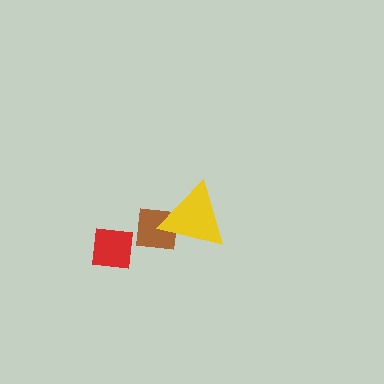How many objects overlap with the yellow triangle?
1 object overlaps with the yellow triangle.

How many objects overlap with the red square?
0 objects overlap with the red square.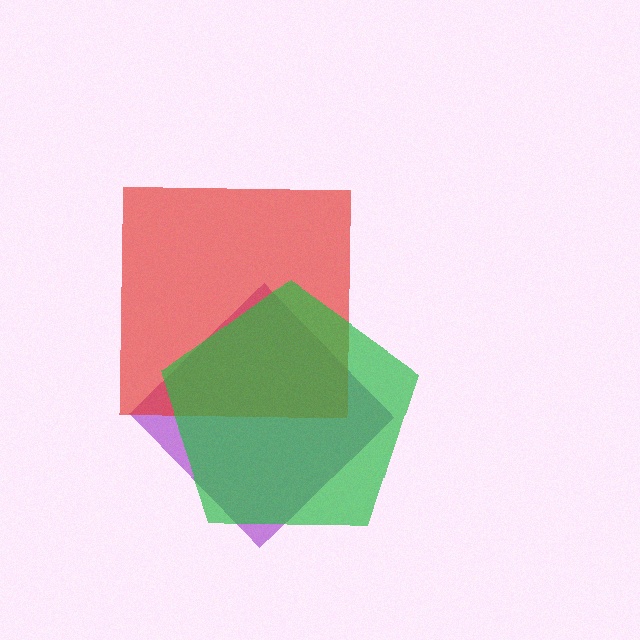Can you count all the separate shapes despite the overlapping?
Yes, there are 3 separate shapes.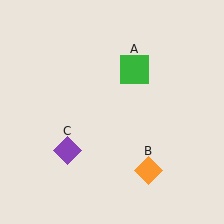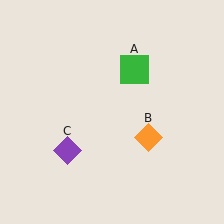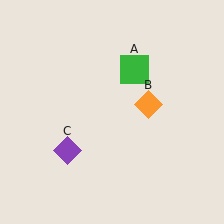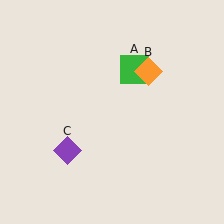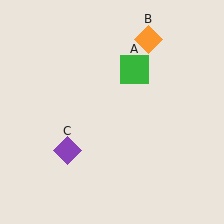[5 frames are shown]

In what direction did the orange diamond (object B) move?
The orange diamond (object B) moved up.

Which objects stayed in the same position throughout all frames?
Green square (object A) and purple diamond (object C) remained stationary.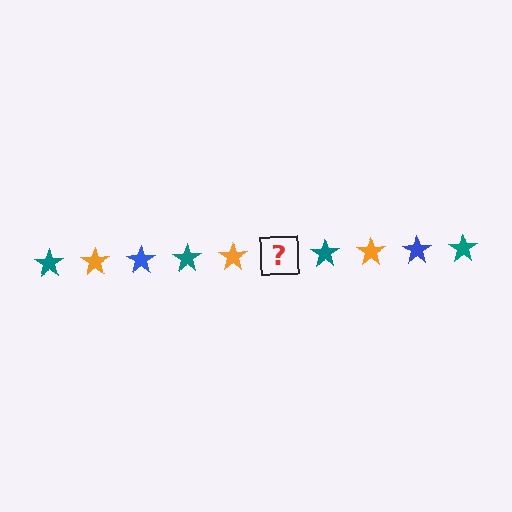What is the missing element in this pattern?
The missing element is a blue star.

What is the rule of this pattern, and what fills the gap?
The rule is that the pattern cycles through teal, orange, blue stars. The gap should be filled with a blue star.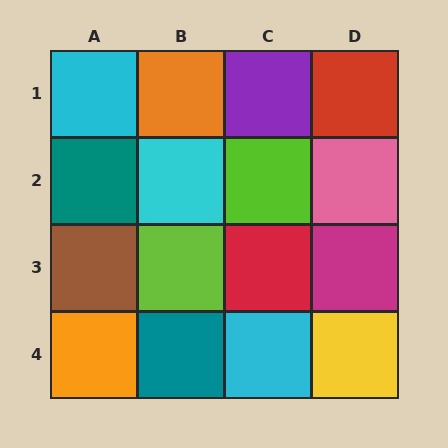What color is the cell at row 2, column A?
Teal.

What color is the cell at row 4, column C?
Cyan.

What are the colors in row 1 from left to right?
Cyan, orange, purple, red.